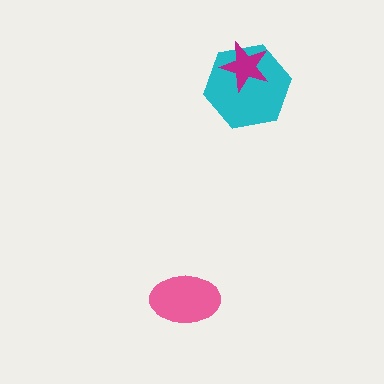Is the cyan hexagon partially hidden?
Yes, it is partially covered by another shape.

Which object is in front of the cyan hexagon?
The magenta star is in front of the cyan hexagon.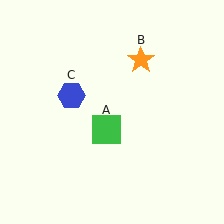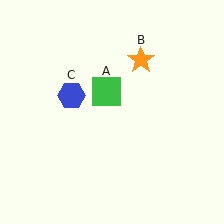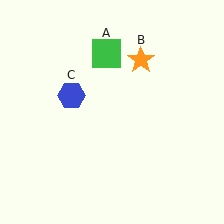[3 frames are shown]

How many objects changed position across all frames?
1 object changed position: green square (object A).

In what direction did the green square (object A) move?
The green square (object A) moved up.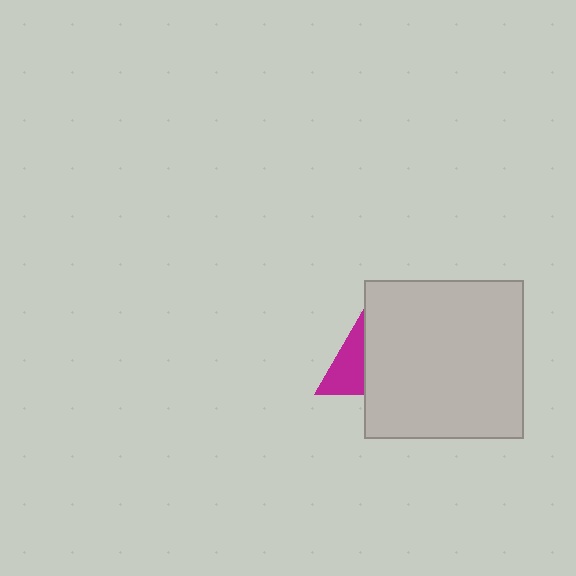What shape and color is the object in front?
The object in front is a light gray square.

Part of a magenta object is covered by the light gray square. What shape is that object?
It is a triangle.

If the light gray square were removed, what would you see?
You would see the complete magenta triangle.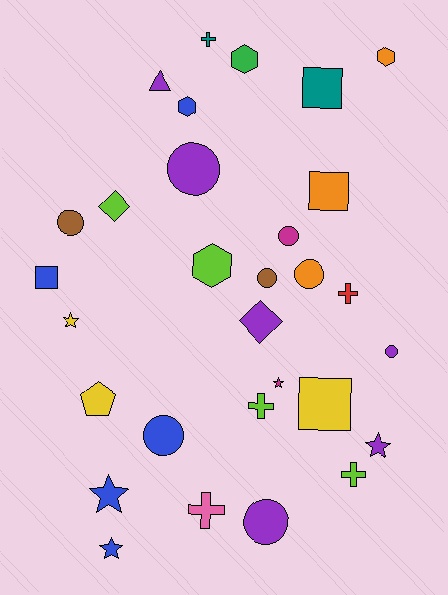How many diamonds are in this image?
There are 2 diamonds.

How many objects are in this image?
There are 30 objects.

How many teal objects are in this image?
There are 2 teal objects.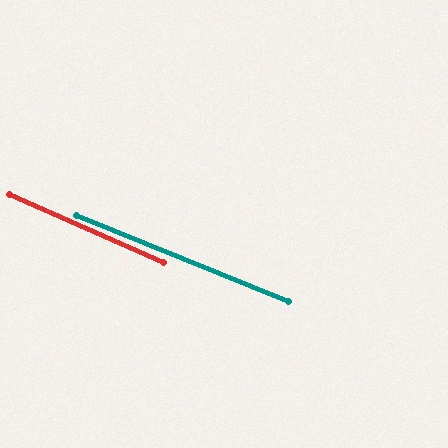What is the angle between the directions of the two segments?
Approximately 2 degrees.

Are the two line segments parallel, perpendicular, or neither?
Parallel — their directions differ by only 1.9°.